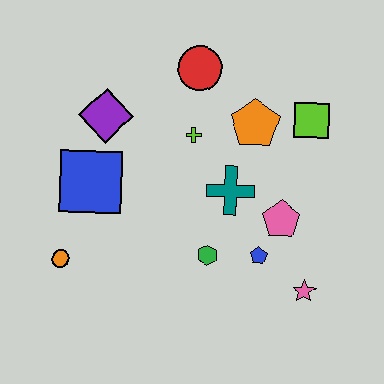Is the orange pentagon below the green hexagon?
No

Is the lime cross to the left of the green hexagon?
Yes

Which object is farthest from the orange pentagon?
The orange circle is farthest from the orange pentagon.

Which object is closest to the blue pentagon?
The pink pentagon is closest to the blue pentagon.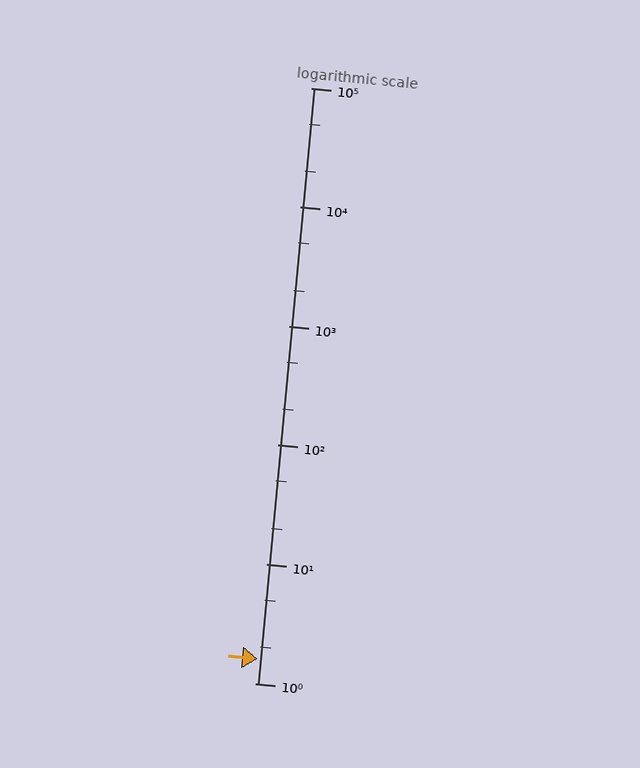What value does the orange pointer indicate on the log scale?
The pointer indicates approximately 1.6.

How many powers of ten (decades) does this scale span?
The scale spans 5 decades, from 1 to 100000.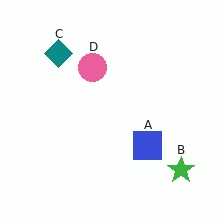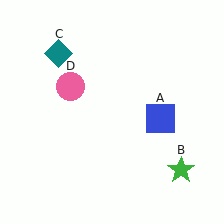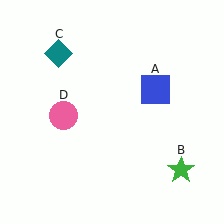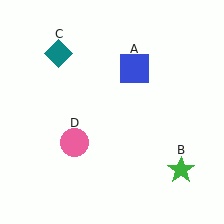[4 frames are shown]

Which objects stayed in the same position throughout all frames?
Green star (object B) and teal diamond (object C) remained stationary.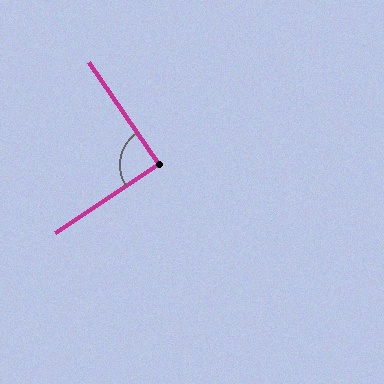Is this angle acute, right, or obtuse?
It is approximately a right angle.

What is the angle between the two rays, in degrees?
Approximately 89 degrees.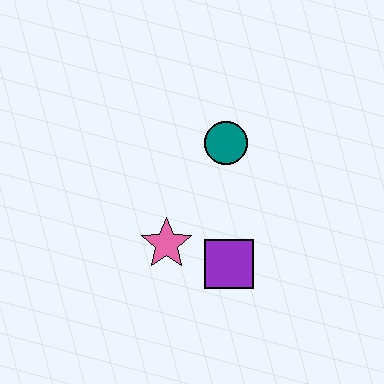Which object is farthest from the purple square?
The teal circle is farthest from the purple square.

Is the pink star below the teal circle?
Yes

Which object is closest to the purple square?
The pink star is closest to the purple square.